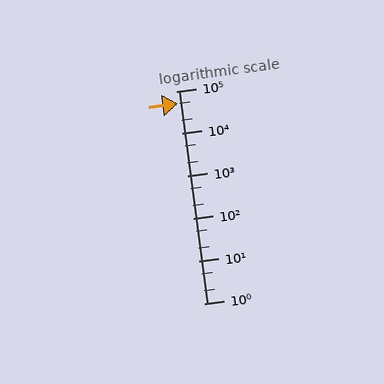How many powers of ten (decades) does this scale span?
The scale spans 5 decades, from 1 to 100000.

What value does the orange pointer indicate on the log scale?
The pointer indicates approximately 50000.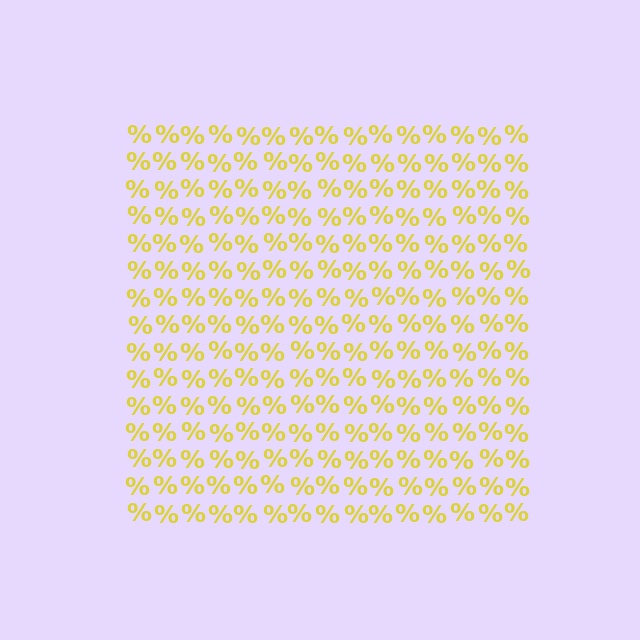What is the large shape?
The large shape is a square.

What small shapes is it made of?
It is made of small percent signs.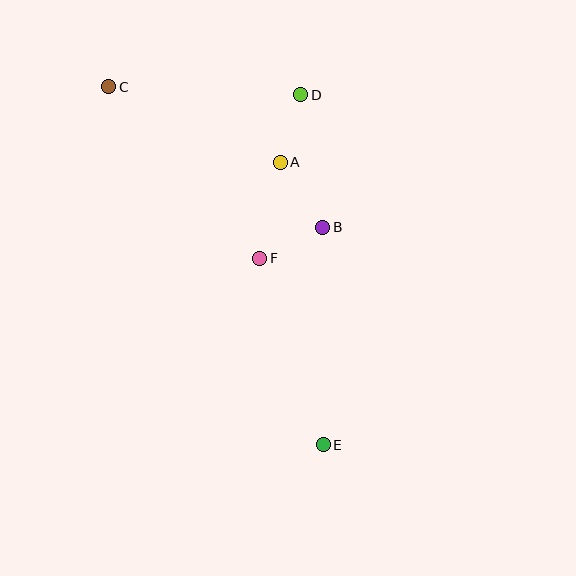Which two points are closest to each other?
Points B and F are closest to each other.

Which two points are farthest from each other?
Points C and E are farthest from each other.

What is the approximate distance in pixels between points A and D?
The distance between A and D is approximately 71 pixels.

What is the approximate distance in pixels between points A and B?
The distance between A and B is approximately 77 pixels.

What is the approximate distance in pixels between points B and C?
The distance between B and C is approximately 256 pixels.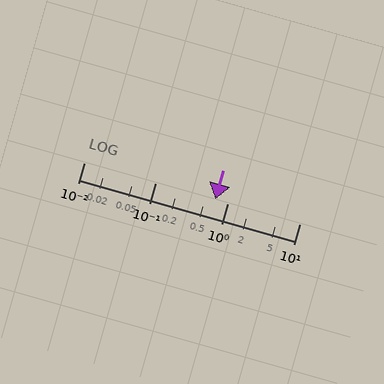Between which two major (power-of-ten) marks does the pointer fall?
The pointer is between 0.1 and 1.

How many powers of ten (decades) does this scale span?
The scale spans 3 decades, from 0.01 to 10.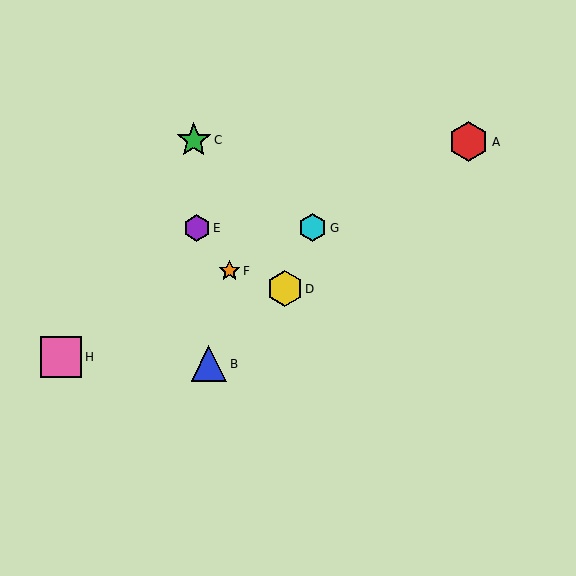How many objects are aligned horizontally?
2 objects (E, G) are aligned horizontally.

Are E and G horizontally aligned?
Yes, both are at y≈228.